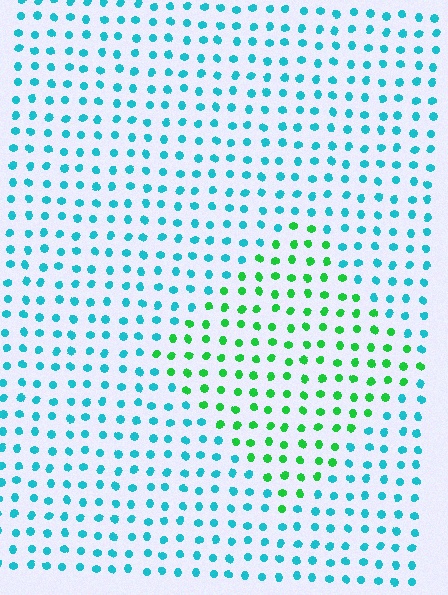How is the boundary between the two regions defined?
The boundary is defined purely by a slight shift in hue (about 54 degrees). Spacing, size, and orientation are identical on both sides.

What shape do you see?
I see a diamond.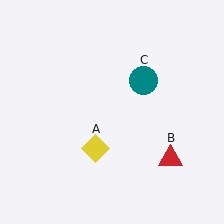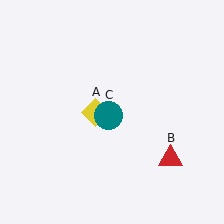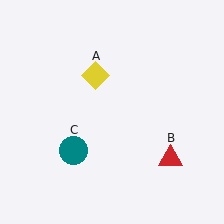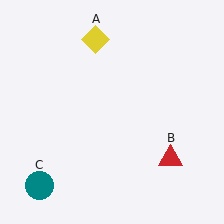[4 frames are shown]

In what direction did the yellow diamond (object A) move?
The yellow diamond (object A) moved up.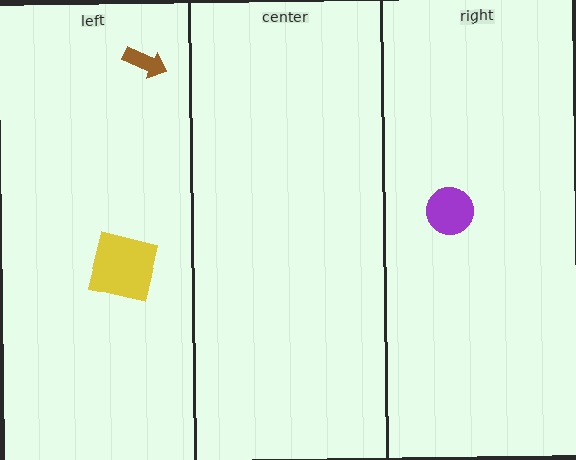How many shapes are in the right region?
1.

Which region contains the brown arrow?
The left region.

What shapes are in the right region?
The purple circle.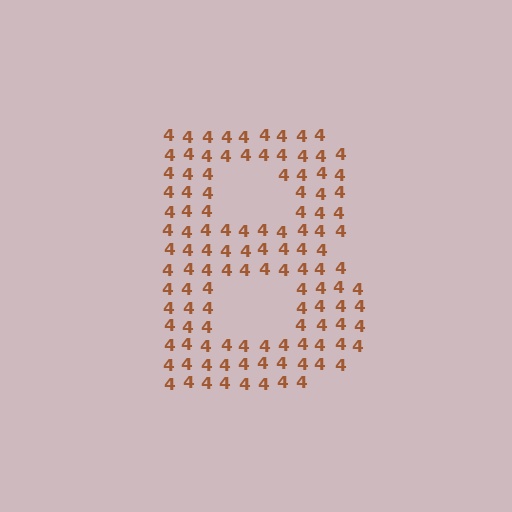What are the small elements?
The small elements are digit 4's.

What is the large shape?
The large shape is the letter B.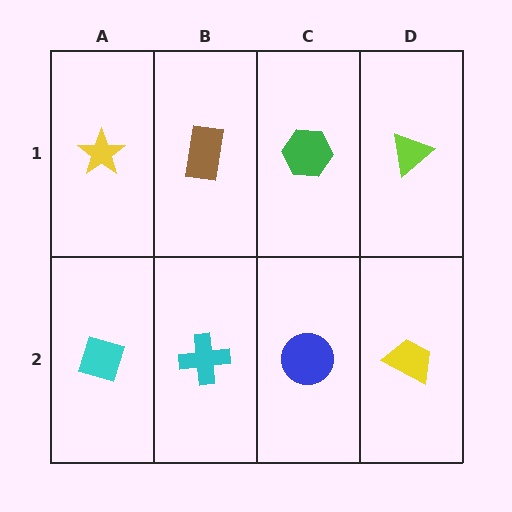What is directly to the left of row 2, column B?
A cyan diamond.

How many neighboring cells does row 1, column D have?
2.